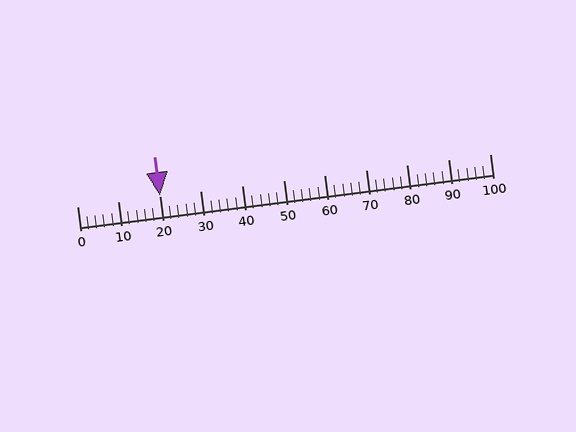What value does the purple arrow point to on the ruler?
The purple arrow points to approximately 20.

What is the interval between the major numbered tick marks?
The major tick marks are spaced 10 units apart.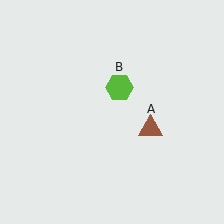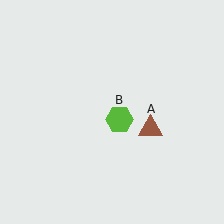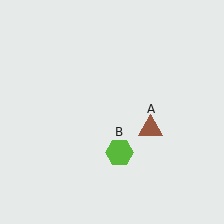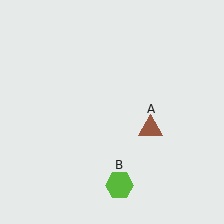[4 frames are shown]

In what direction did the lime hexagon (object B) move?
The lime hexagon (object B) moved down.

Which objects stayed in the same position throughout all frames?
Brown triangle (object A) remained stationary.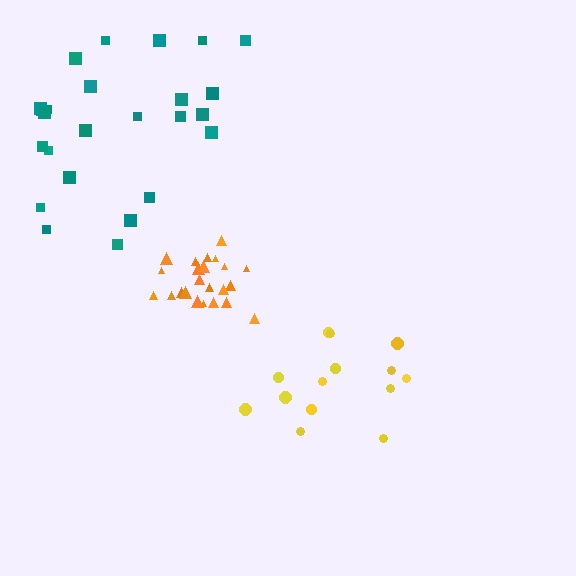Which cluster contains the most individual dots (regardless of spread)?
Teal (25).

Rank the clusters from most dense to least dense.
orange, yellow, teal.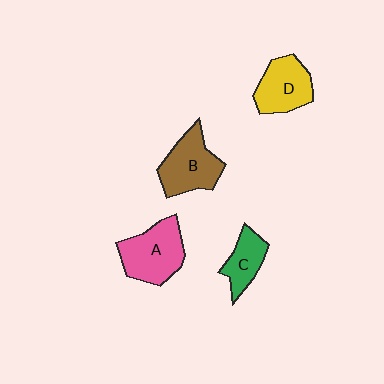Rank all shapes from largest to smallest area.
From largest to smallest: A (pink), B (brown), D (yellow), C (green).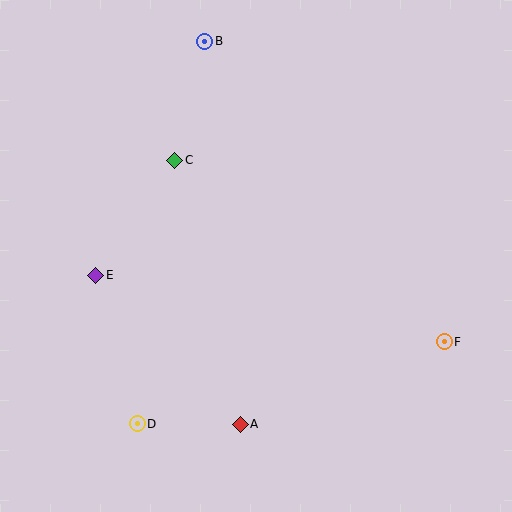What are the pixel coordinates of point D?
Point D is at (137, 424).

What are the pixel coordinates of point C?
Point C is at (175, 160).